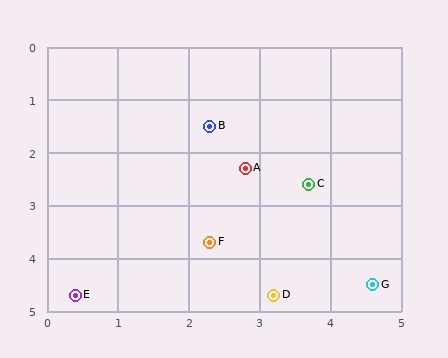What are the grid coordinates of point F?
Point F is at approximately (2.3, 3.7).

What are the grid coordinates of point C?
Point C is at approximately (3.7, 2.6).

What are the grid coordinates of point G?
Point G is at approximately (4.6, 4.5).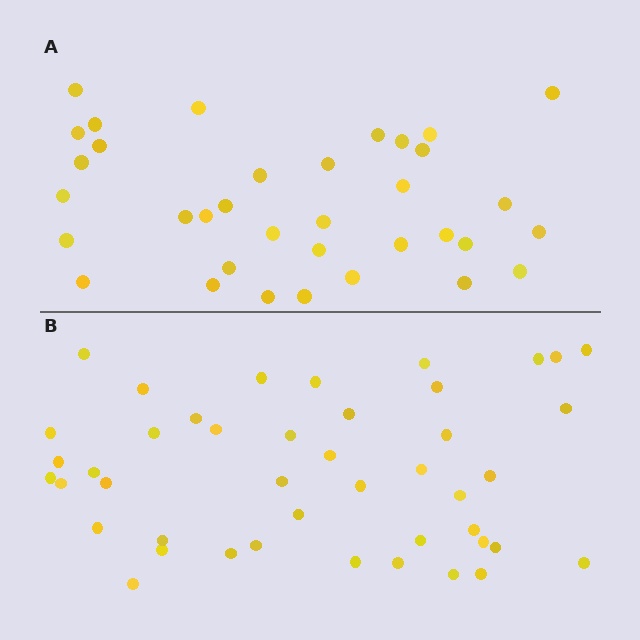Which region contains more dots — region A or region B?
Region B (the bottom region) has more dots.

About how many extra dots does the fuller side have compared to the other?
Region B has roughly 8 or so more dots than region A.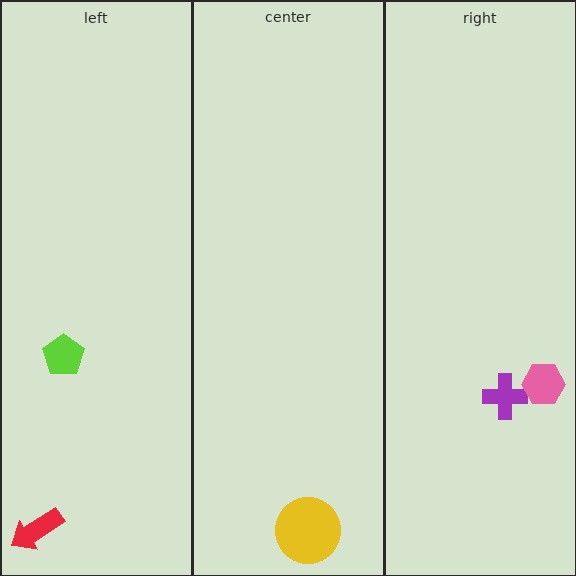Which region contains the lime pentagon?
The left region.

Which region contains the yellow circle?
The center region.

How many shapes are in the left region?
2.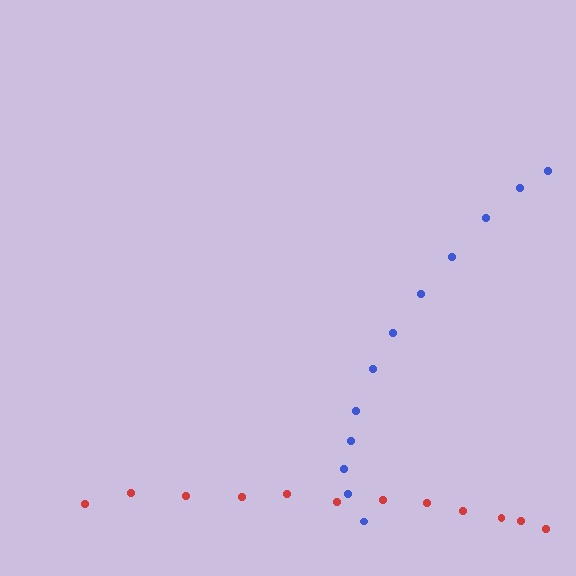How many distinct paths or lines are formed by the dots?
There are 2 distinct paths.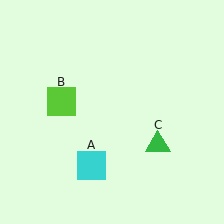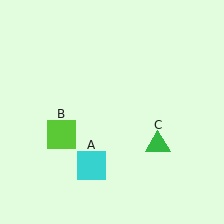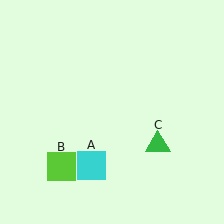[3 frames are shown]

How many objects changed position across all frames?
1 object changed position: lime square (object B).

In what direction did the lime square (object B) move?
The lime square (object B) moved down.